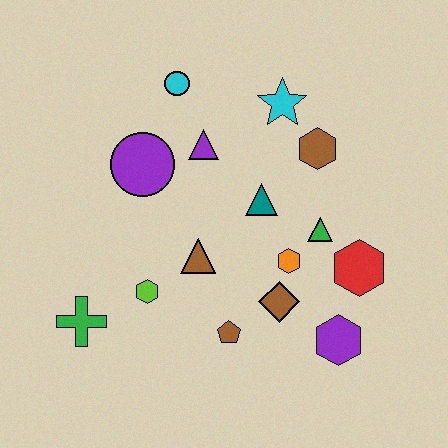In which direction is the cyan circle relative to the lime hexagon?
The cyan circle is above the lime hexagon.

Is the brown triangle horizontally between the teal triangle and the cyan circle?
Yes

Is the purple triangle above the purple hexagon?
Yes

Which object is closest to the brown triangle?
The lime hexagon is closest to the brown triangle.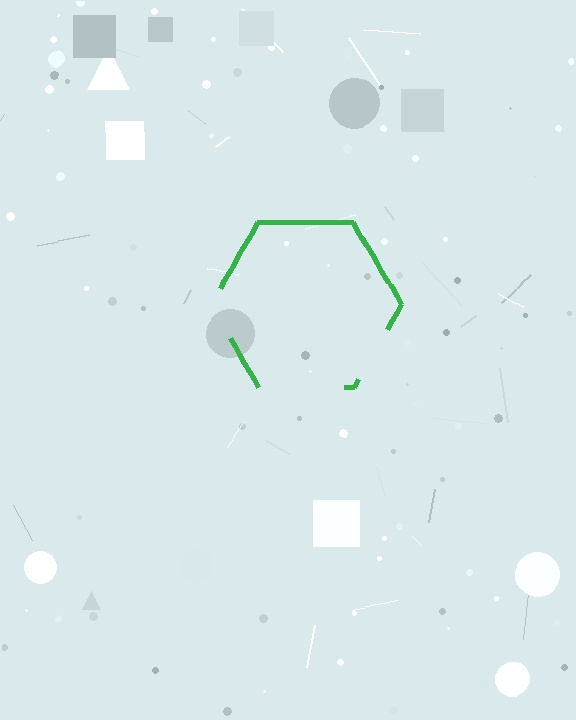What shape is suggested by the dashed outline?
The dashed outline suggests a hexagon.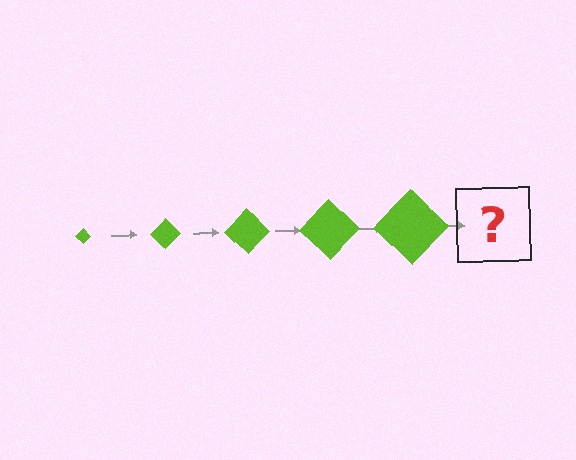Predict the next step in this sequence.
The next step is a lime diamond, larger than the previous one.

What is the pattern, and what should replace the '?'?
The pattern is that the diamond gets progressively larger each step. The '?' should be a lime diamond, larger than the previous one.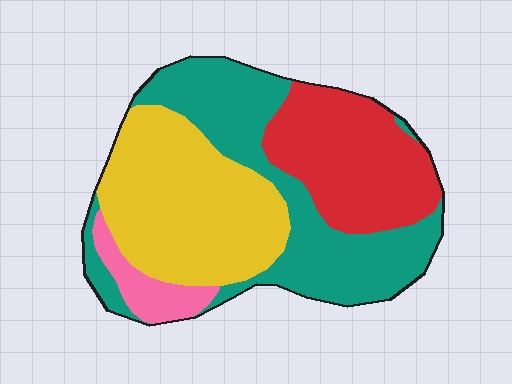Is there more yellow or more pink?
Yellow.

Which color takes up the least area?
Pink, at roughly 5%.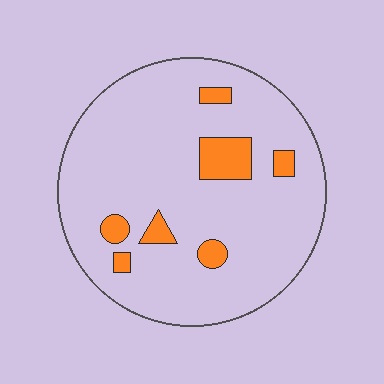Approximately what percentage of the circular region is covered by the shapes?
Approximately 10%.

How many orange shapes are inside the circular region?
7.